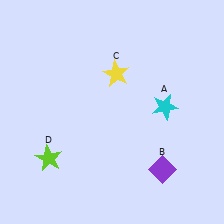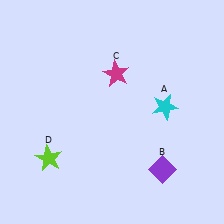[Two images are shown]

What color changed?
The star (C) changed from yellow in Image 1 to magenta in Image 2.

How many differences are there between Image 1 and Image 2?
There is 1 difference between the two images.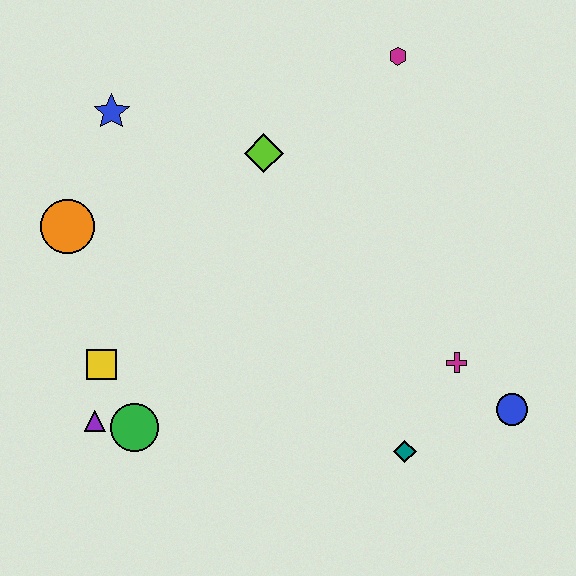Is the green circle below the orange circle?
Yes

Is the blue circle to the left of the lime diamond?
No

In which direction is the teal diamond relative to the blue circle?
The teal diamond is to the left of the blue circle.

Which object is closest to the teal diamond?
The magenta cross is closest to the teal diamond.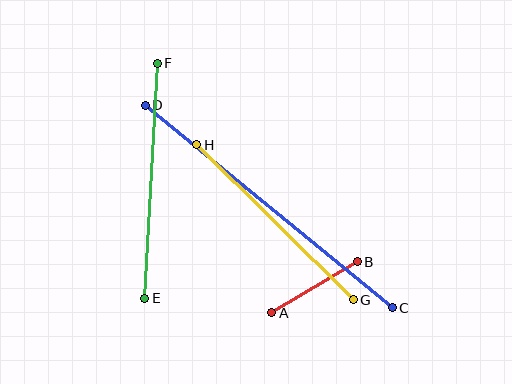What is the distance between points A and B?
The distance is approximately 100 pixels.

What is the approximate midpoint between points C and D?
The midpoint is at approximately (269, 207) pixels.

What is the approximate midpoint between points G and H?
The midpoint is at approximately (275, 222) pixels.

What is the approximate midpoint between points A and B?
The midpoint is at approximately (314, 287) pixels.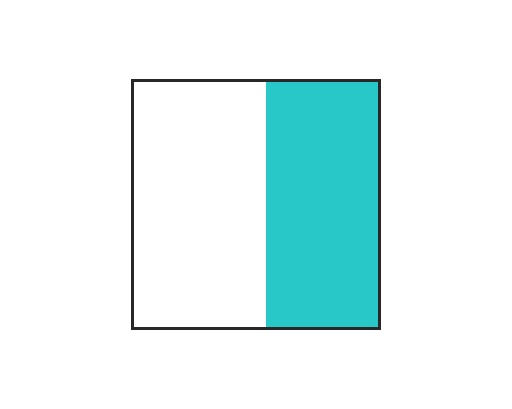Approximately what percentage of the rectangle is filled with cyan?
Approximately 45%.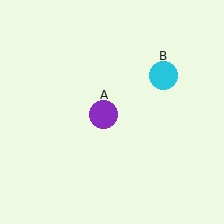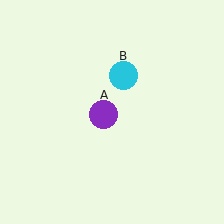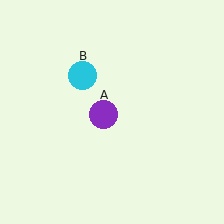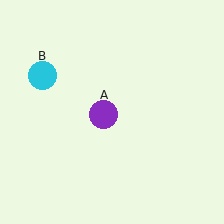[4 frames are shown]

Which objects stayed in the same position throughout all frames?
Purple circle (object A) remained stationary.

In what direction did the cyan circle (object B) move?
The cyan circle (object B) moved left.